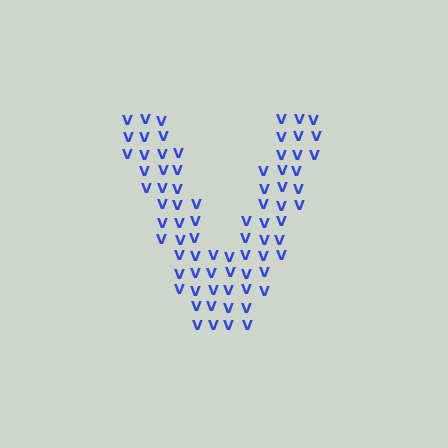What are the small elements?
The small elements are letter V's.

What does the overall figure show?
The overall figure shows the letter V.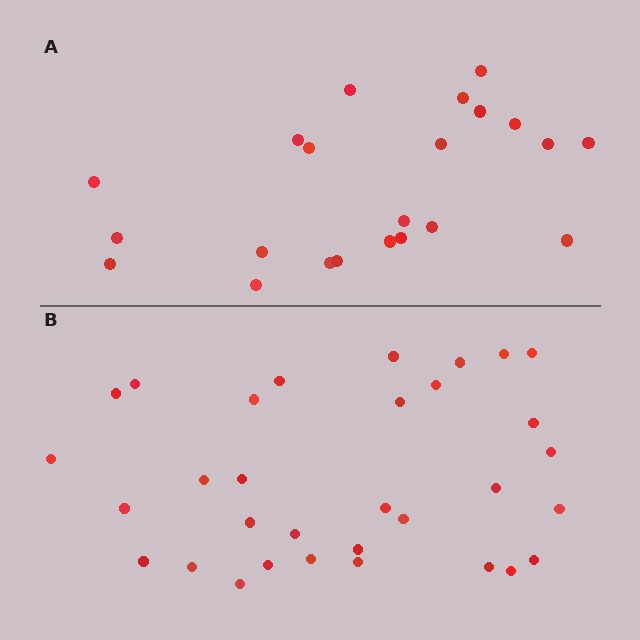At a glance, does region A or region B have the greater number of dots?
Region B (the bottom region) has more dots.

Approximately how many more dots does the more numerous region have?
Region B has roughly 10 or so more dots than region A.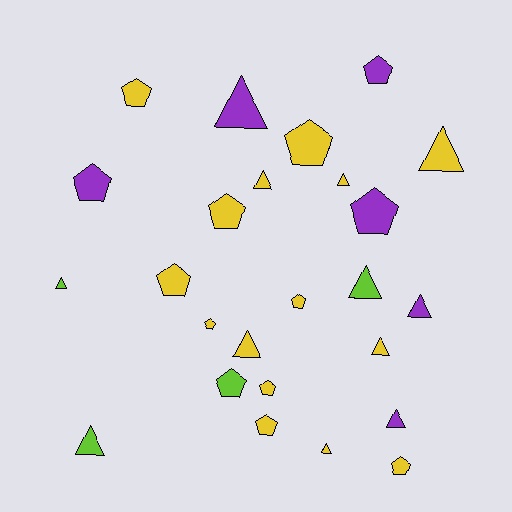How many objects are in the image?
There are 25 objects.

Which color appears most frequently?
Yellow, with 15 objects.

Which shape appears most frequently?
Pentagon, with 13 objects.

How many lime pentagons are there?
There is 1 lime pentagon.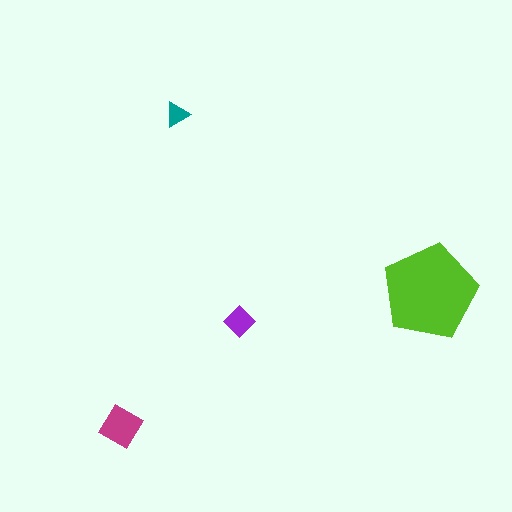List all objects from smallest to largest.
The teal triangle, the purple diamond, the magenta diamond, the lime pentagon.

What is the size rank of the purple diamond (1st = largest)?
3rd.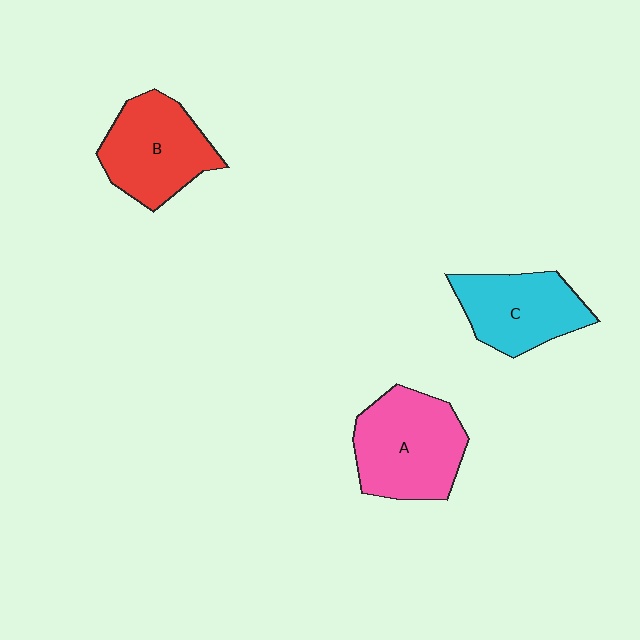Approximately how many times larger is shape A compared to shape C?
Approximately 1.2 times.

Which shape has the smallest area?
Shape C (cyan).